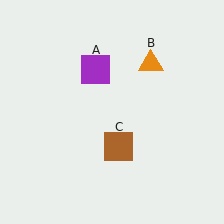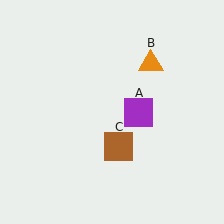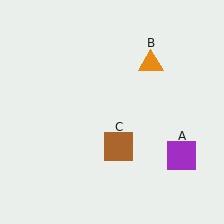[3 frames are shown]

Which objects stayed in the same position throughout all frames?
Orange triangle (object B) and brown square (object C) remained stationary.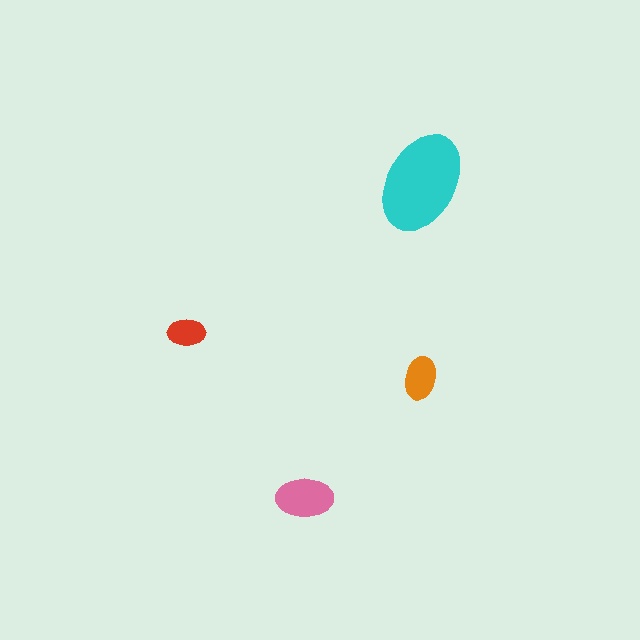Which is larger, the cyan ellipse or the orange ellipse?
The cyan one.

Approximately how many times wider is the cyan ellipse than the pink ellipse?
About 2 times wider.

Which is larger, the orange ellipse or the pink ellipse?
The pink one.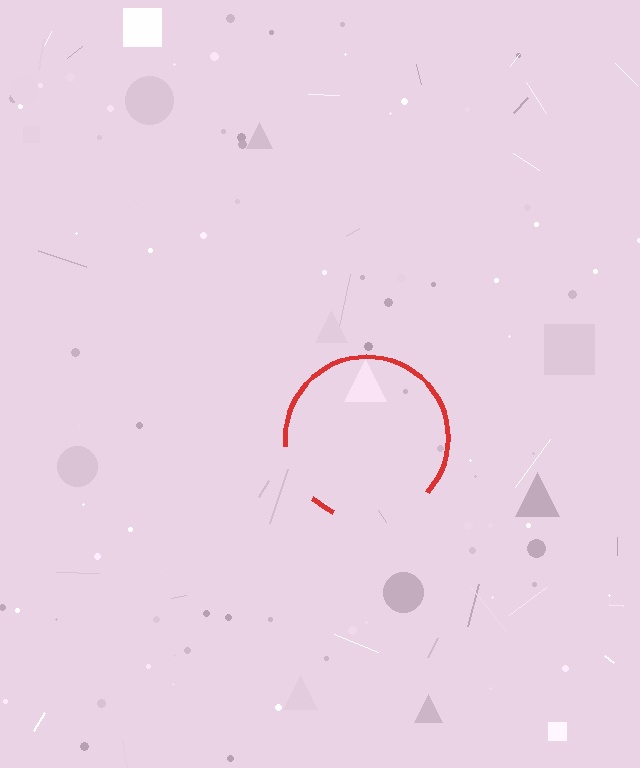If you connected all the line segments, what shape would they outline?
They would outline a circle.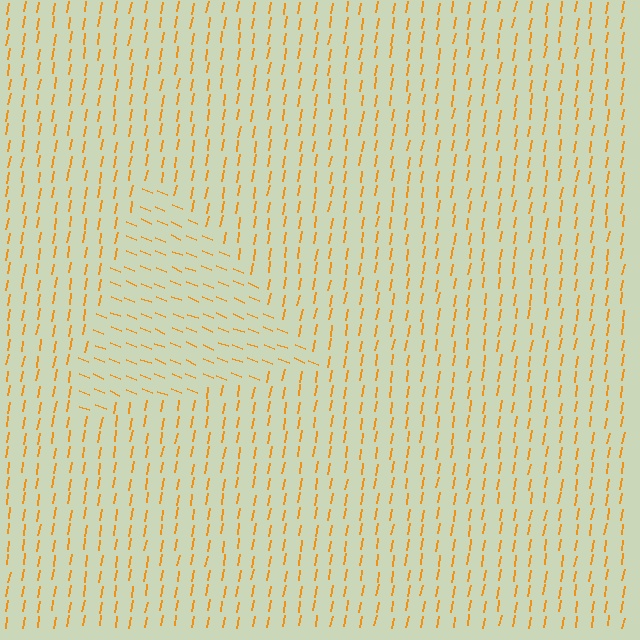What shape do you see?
I see a triangle.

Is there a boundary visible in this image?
Yes, there is a texture boundary formed by a change in line orientation.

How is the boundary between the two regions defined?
The boundary is defined purely by a change in line orientation (approximately 78 degrees difference). All lines are the same color and thickness.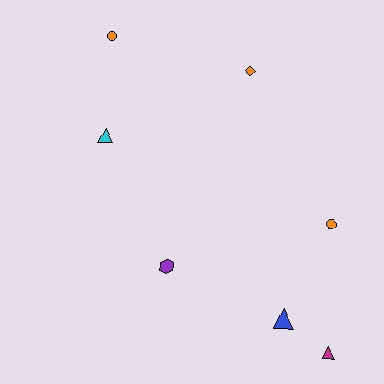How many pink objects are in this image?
There are no pink objects.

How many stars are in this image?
There are no stars.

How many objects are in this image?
There are 7 objects.